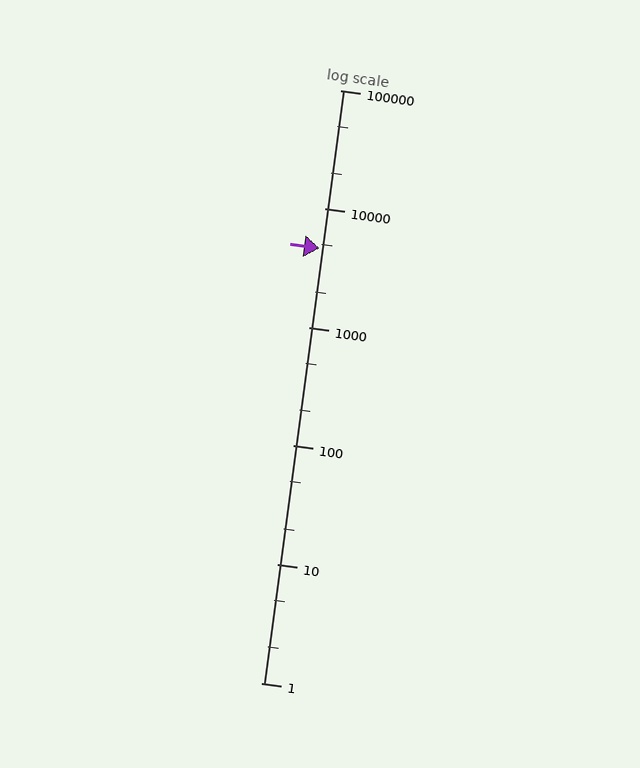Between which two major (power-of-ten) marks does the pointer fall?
The pointer is between 1000 and 10000.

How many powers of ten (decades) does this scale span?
The scale spans 5 decades, from 1 to 100000.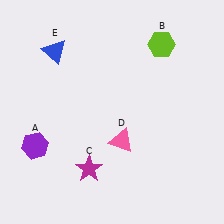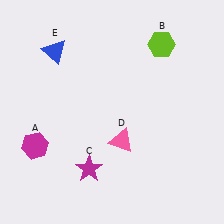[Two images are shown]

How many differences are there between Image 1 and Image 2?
There is 1 difference between the two images.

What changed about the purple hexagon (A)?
In Image 1, A is purple. In Image 2, it changed to magenta.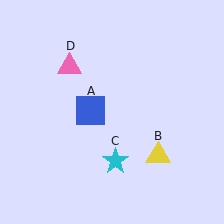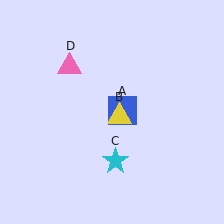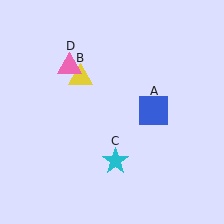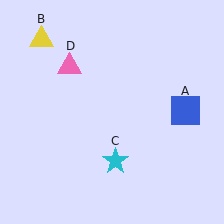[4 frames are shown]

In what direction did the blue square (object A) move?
The blue square (object A) moved right.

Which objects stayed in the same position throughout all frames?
Cyan star (object C) and pink triangle (object D) remained stationary.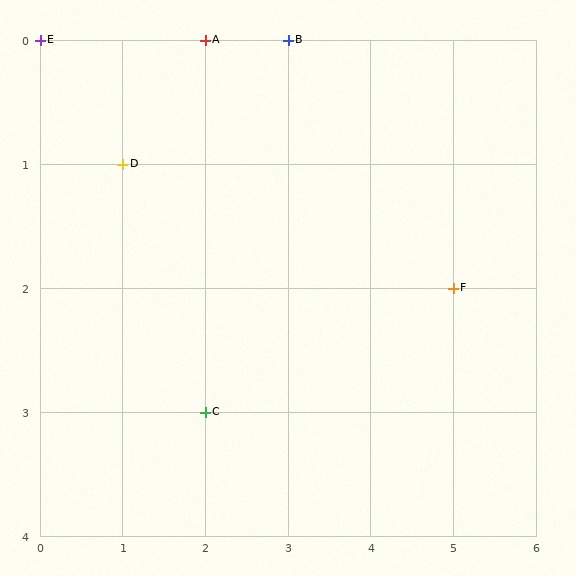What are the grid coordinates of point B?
Point B is at grid coordinates (3, 0).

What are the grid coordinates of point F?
Point F is at grid coordinates (5, 2).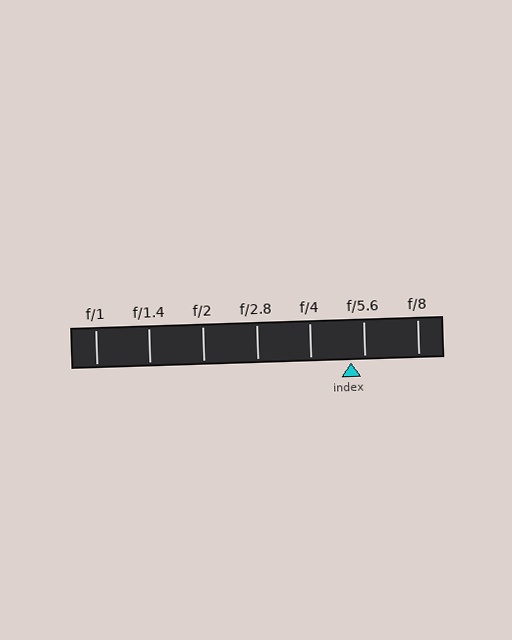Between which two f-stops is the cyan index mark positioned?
The index mark is between f/4 and f/5.6.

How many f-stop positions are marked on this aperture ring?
There are 7 f-stop positions marked.